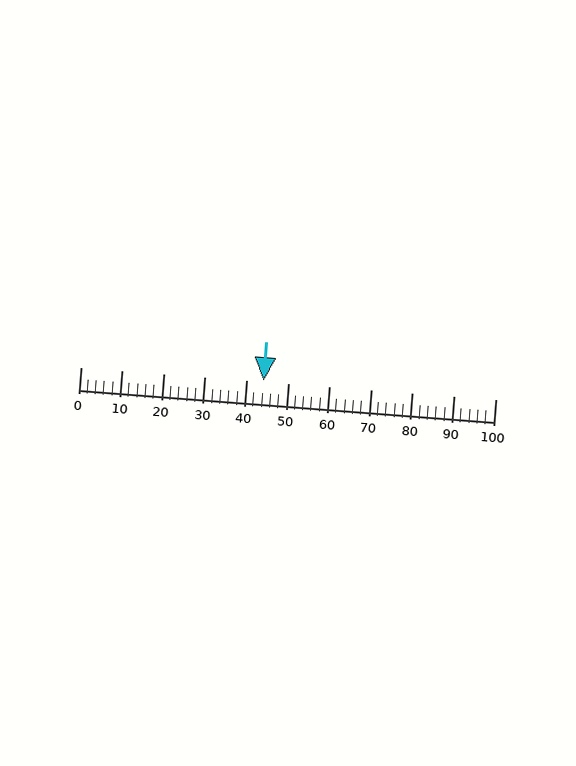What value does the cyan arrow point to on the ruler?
The cyan arrow points to approximately 44.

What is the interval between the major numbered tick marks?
The major tick marks are spaced 10 units apart.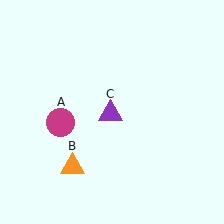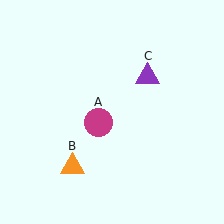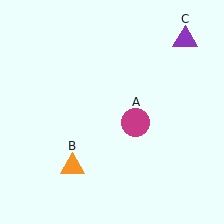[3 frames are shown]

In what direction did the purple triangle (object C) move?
The purple triangle (object C) moved up and to the right.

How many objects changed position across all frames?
2 objects changed position: magenta circle (object A), purple triangle (object C).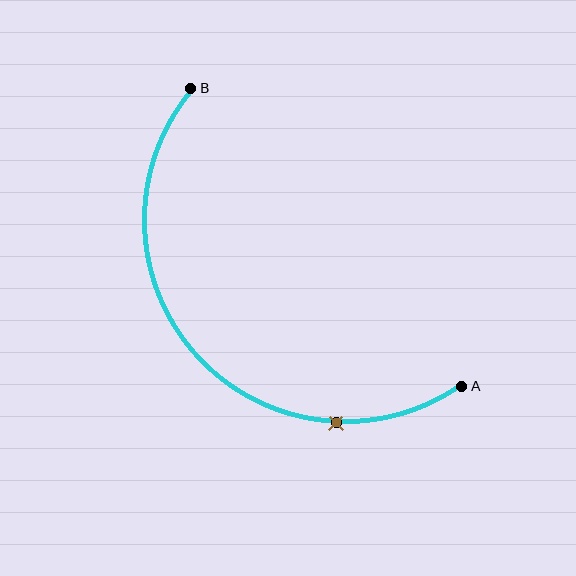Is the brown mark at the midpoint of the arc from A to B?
No. The brown mark lies on the arc but is closer to endpoint A. The arc midpoint would be at the point on the curve equidistant along the arc from both A and B.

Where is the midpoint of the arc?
The arc midpoint is the point on the curve farthest from the straight line joining A and B. It sits below and to the left of that line.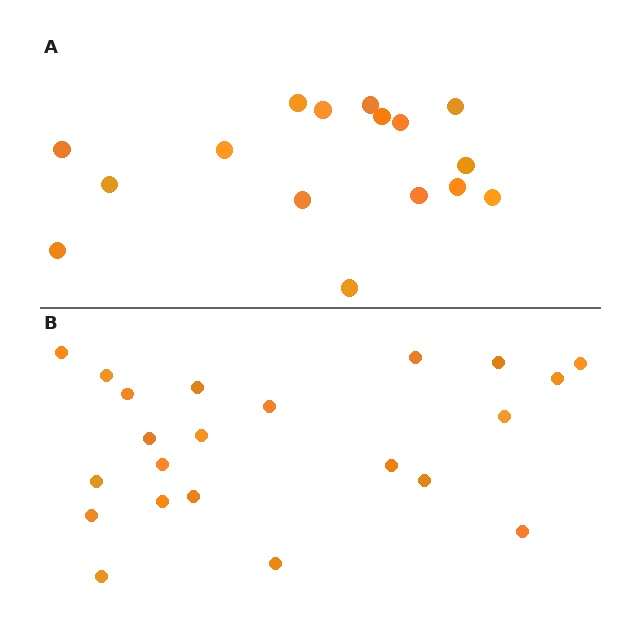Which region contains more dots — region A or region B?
Region B (the bottom region) has more dots.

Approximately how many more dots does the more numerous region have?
Region B has about 6 more dots than region A.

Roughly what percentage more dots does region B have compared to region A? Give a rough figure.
About 40% more.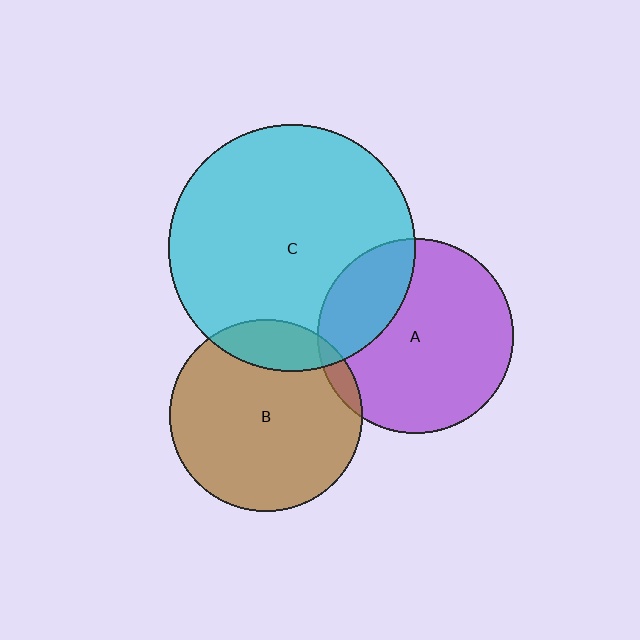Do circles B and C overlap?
Yes.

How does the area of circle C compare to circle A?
Approximately 1.6 times.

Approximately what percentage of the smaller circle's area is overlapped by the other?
Approximately 15%.